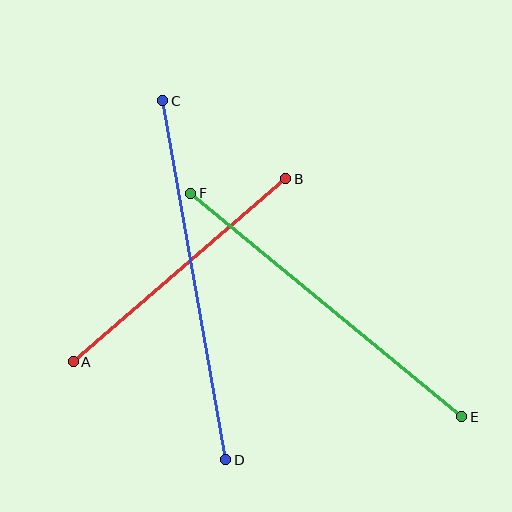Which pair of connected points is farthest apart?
Points C and D are farthest apart.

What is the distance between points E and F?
The distance is approximately 352 pixels.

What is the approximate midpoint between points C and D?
The midpoint is at approximately (194, 280) pixels.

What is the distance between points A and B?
The distance is approximately 280 pixels.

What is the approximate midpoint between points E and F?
The midpoint is at approximately (326, 305) pixels.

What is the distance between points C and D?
The distance is approximately 365 pixels.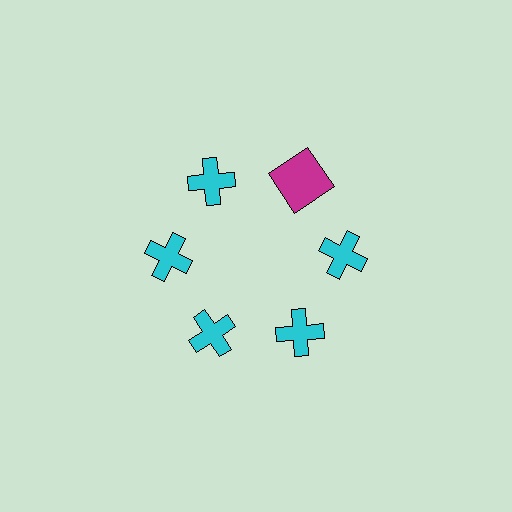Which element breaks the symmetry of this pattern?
The magenta square at roughly the 1 o'clock position breaks the symmetry. All other shapes are cyan crosses.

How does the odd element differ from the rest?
It differs in both color (magenta instead of cyan) and shape (square instead of cross).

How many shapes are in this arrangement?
There are 6 shapes arranged in a ring pattern.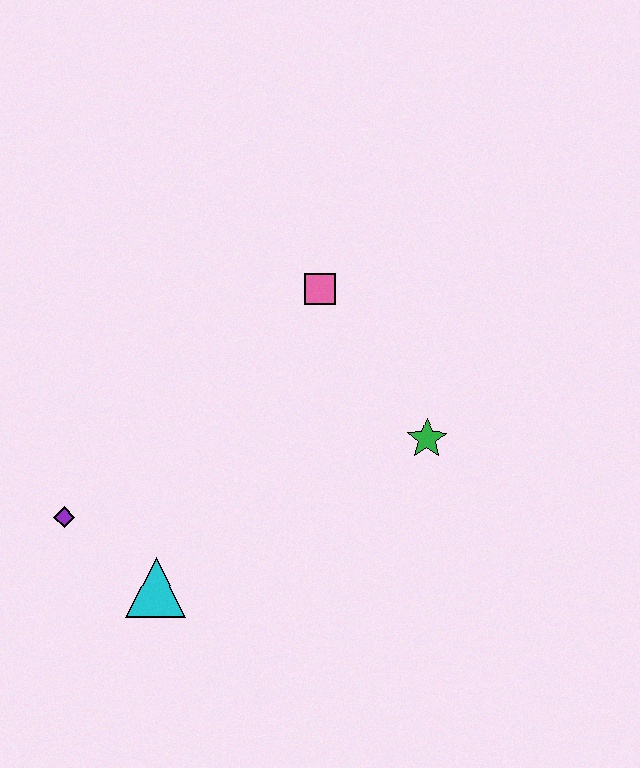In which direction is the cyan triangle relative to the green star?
The cyan triangle is to the left of the green star.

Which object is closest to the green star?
The pink square is closest to the green star.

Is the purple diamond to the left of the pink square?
Yes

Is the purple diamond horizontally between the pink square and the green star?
No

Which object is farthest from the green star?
The purple diamond is farthest from the green star.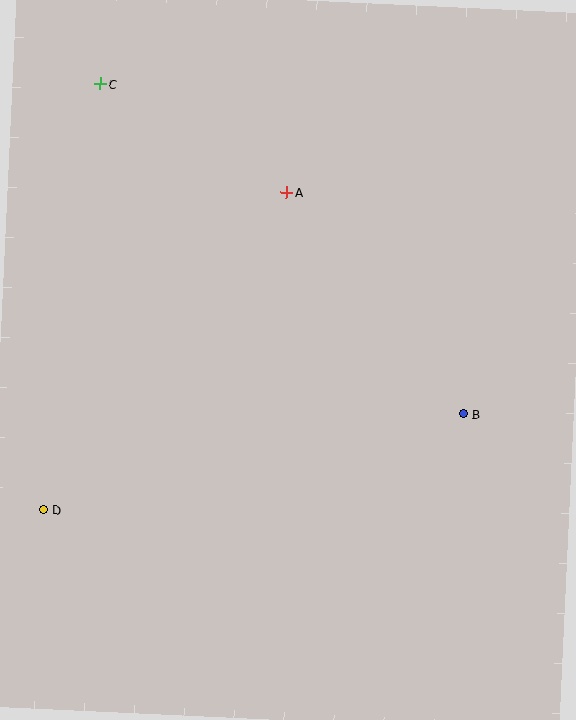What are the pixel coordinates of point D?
Point D is at (44, 510).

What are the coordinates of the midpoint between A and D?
The midpoint between A and D is at (165, 351).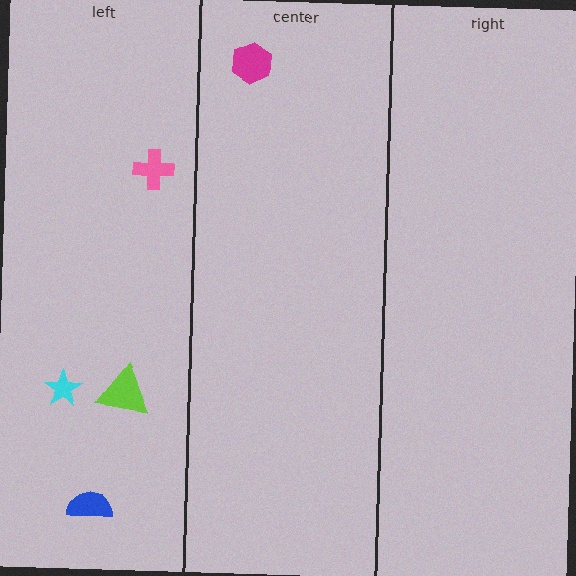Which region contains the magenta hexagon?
The center region.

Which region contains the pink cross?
The left region.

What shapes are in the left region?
The lime triangle, the blue semicircle, the cyan star, the pink cross.